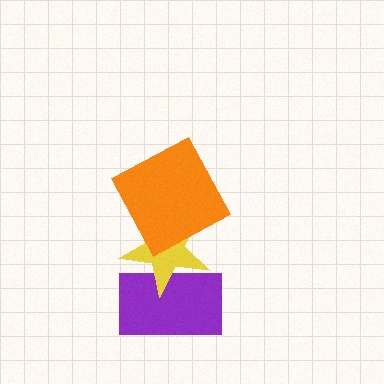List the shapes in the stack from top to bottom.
From top to bottom: the orange square, the yellow star, the purple rectangle.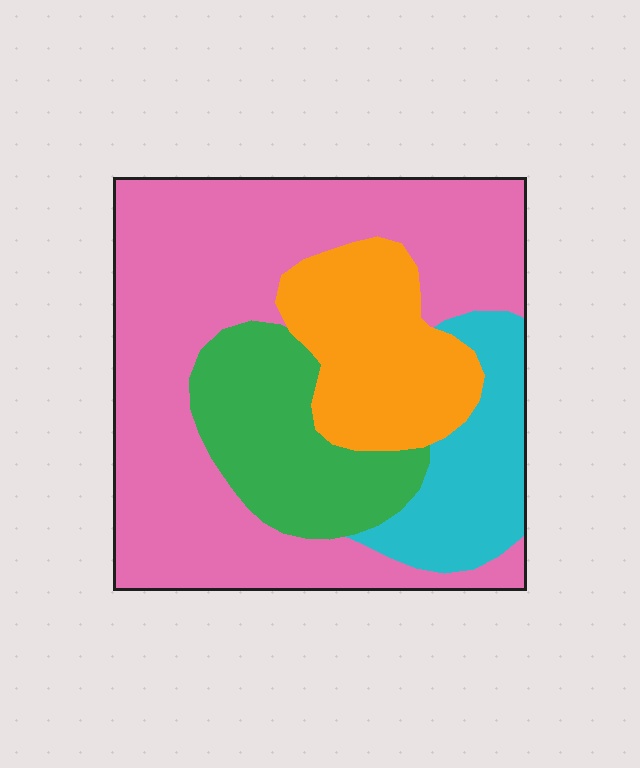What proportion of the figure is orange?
Orange takes up less than a quarter of the figure.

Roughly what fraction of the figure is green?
Green covers around 15% of the figure.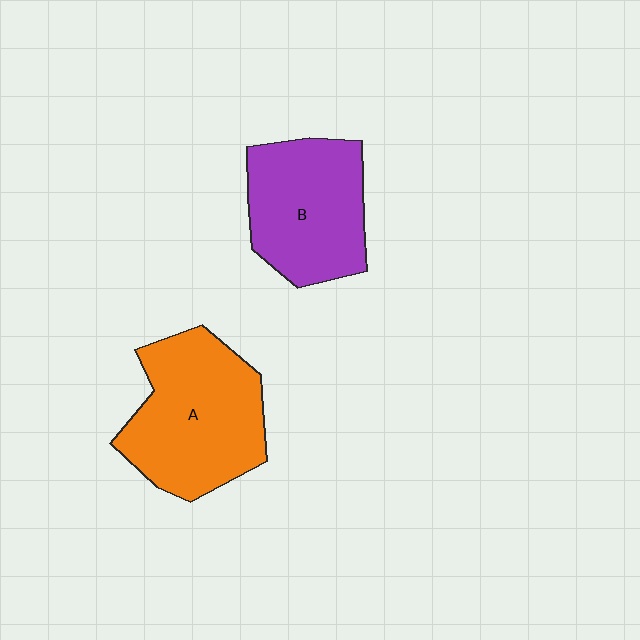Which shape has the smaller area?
Shape B (purple).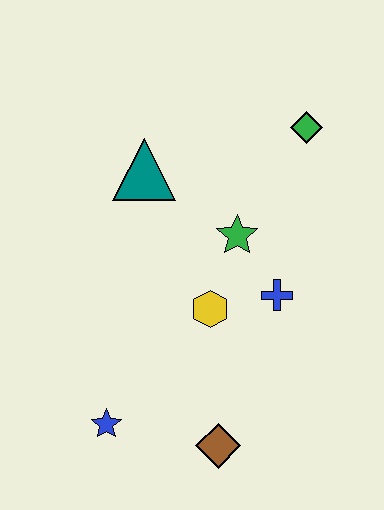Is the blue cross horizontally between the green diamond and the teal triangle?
Yes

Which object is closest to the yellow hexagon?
The blue cross is closest to the yellow hexagon.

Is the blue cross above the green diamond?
No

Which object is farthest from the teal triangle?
The brown diamond is farthest from the teal triangle.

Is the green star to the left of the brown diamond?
No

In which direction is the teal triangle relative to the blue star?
The teal triangle is above the blue star.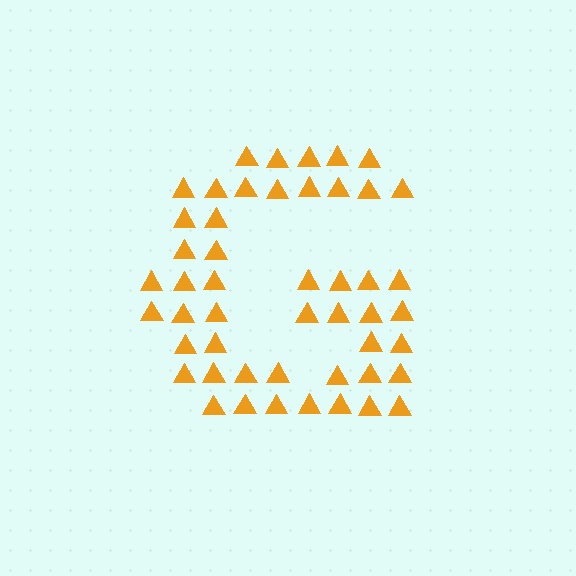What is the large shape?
The large shape is the letter G.